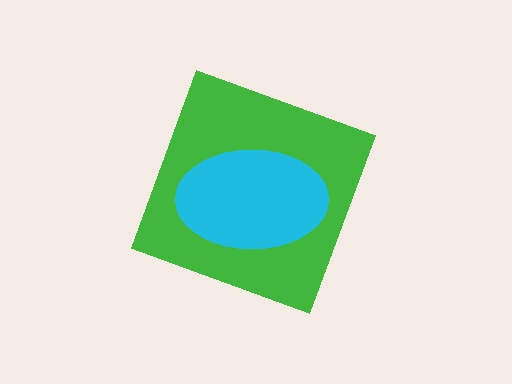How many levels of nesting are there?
2.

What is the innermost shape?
The cyan ellipse.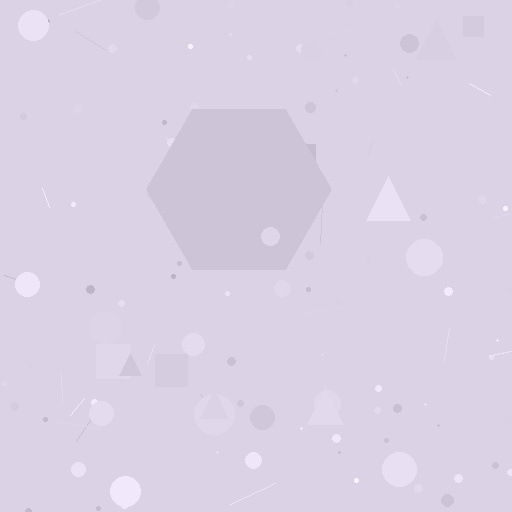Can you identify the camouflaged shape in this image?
The camouflaged shape is a hexagon.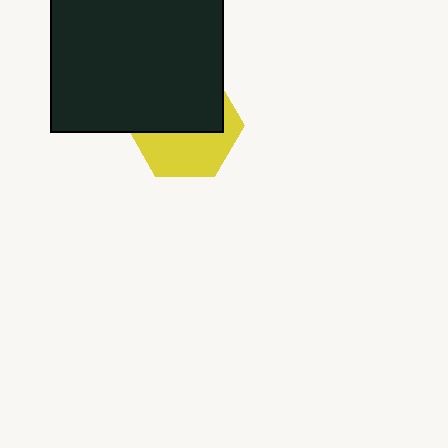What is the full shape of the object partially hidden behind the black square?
The partially hidden object is a yellow hexagon.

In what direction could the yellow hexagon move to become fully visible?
The yellow hexagon could move down. That would shift it out from behind the black square entirely.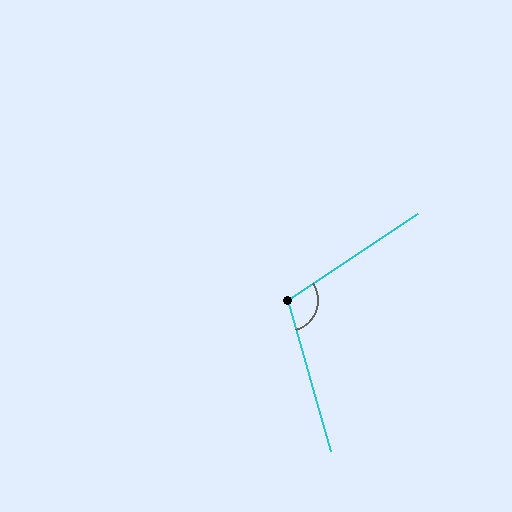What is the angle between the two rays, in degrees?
Approximately 107 degrees.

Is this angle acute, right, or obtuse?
It is obtuse.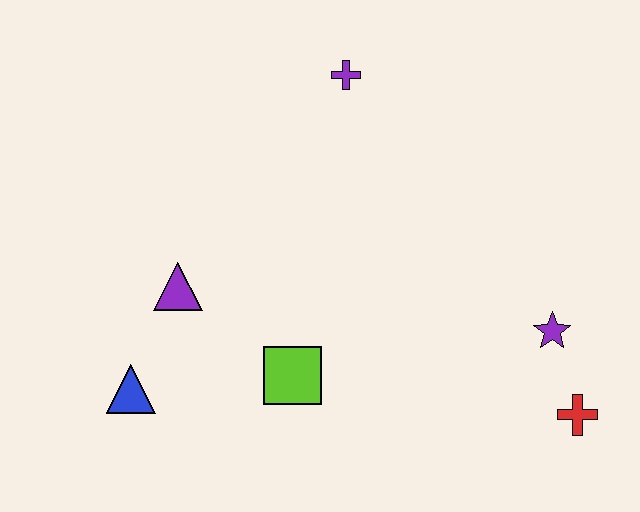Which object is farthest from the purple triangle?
The red cross is farthest from the purple triangle.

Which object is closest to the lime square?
The purple triangle is closest to the lime square.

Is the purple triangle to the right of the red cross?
No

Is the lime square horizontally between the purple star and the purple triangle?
Yes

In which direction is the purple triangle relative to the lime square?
The purple triangle is to the left of the lime square.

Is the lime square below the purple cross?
Yes